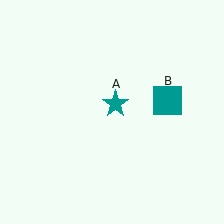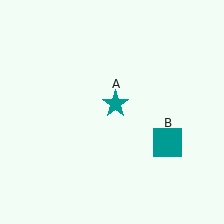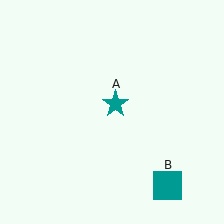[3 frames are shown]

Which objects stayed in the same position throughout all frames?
Teal star (object A) remained stationary.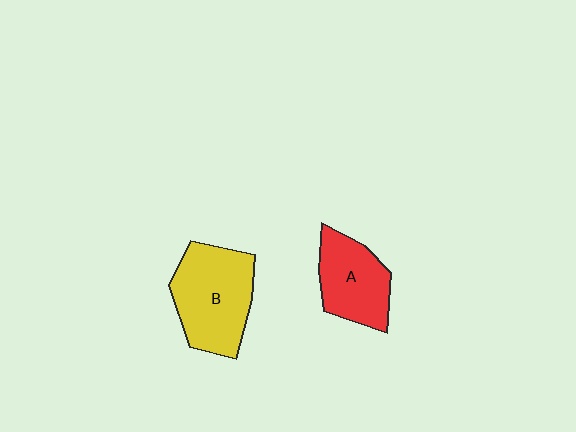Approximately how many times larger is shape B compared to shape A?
Approximately 1.4 times.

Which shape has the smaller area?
Shape A (red).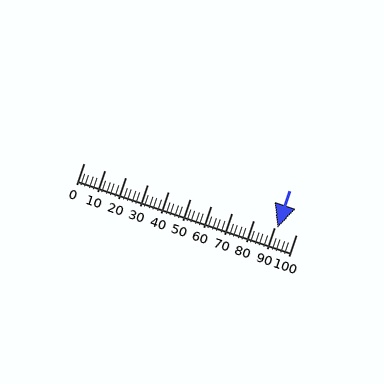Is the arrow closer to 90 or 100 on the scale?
The arrow is closer to 90.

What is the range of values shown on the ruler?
The ruler shows values from 0 to 100.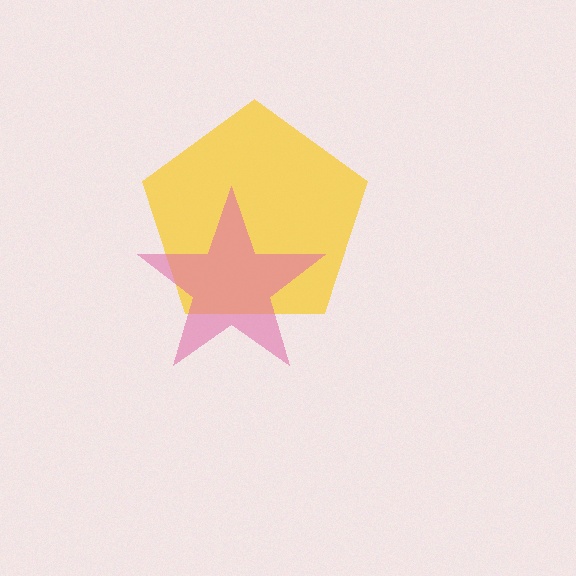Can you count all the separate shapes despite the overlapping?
Yes, there are 2 separate shapes.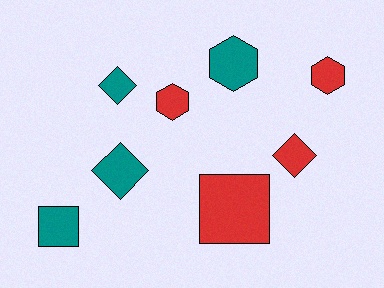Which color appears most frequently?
Teal, with 4 objects.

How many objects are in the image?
There are 8 objects.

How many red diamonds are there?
There is 1 red diamond.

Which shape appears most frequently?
Diamond, with 3 objects.